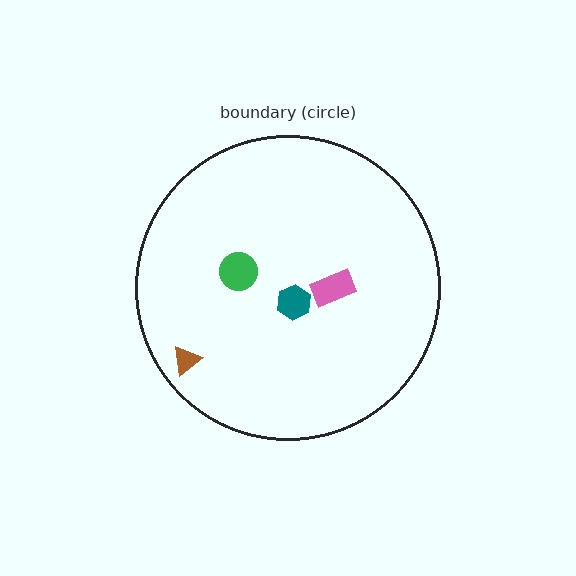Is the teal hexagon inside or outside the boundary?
Inside.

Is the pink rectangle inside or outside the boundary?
Inside.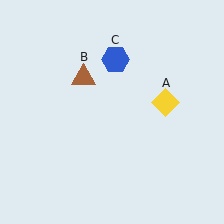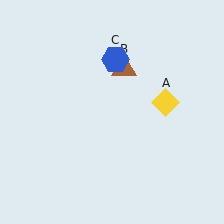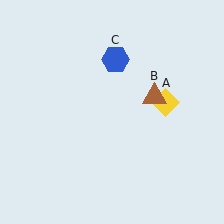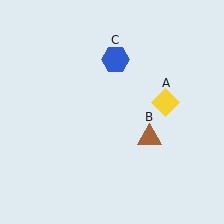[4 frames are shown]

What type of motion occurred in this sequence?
The brown triangle (object B) rotated clockwise around the center of the scene.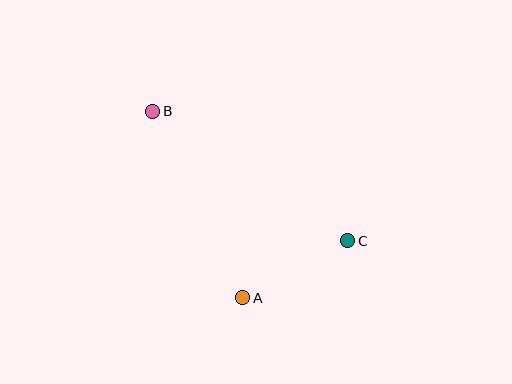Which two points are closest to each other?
Points A and C are closest to each other.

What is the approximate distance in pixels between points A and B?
The distance between A and B is approximately 207 pixels.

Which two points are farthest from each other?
Points B and C are farthest from each other.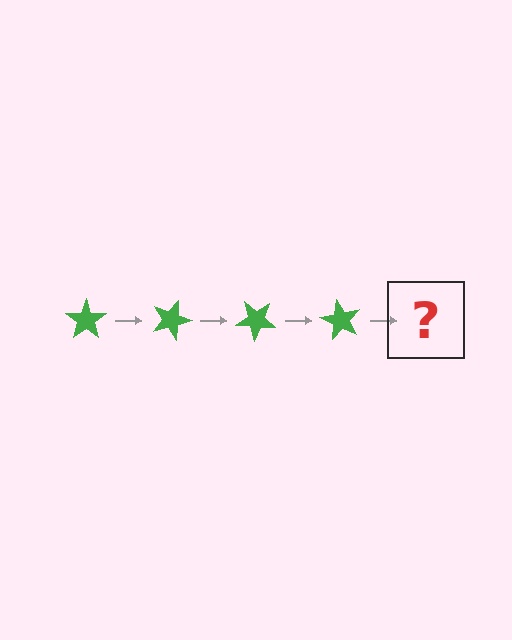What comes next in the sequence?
The next element should be a green star rotated 80 degrees.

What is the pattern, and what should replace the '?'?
The pattern is that the star rotates 20 degrees each step. The '?' should be a green star rotated 80 degrees.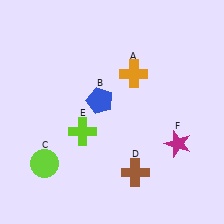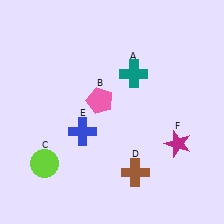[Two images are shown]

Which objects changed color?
A changed from orange to teal. B changed from blue to pink. E changed from lime to blue.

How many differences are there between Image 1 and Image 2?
There are 3 differences between the two images.